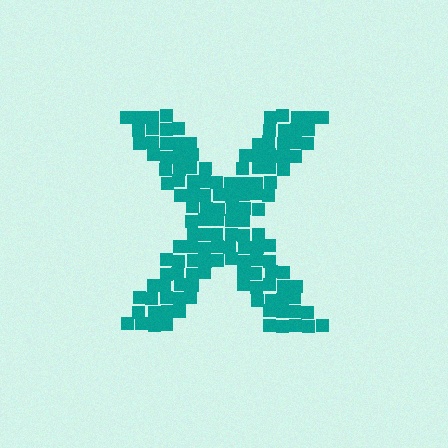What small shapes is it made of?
It is made of small squares.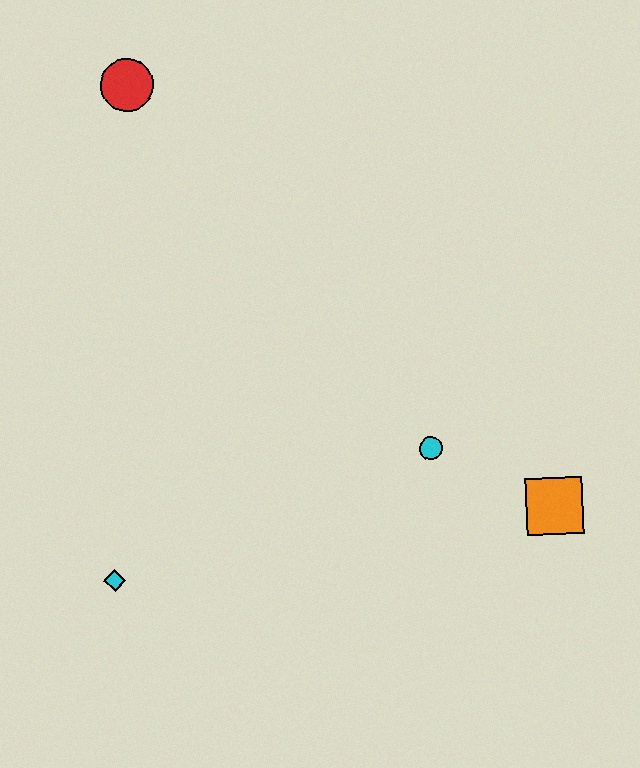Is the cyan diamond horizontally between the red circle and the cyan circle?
No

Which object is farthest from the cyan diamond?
The red circle is farthest from the cyan diamond.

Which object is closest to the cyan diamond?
The cyan circle is closest to the cyan diamond.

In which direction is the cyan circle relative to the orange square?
The cyan circle is to the left of the orange square.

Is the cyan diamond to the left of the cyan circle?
Yes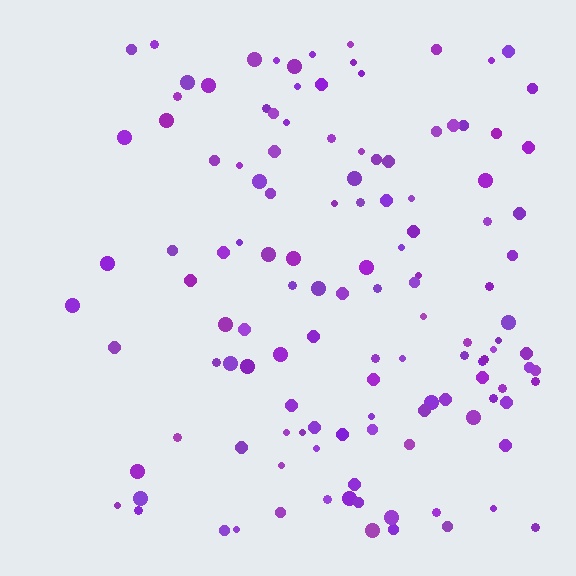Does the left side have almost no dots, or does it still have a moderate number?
Still a moderate number, just noticeably fewer than the right.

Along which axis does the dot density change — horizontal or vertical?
Horizontal.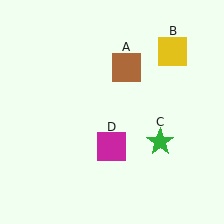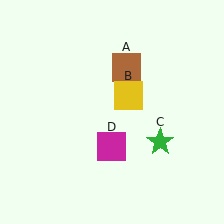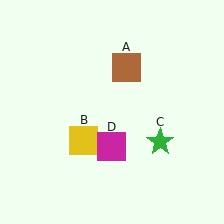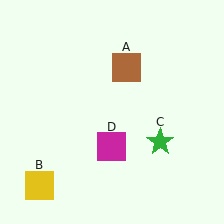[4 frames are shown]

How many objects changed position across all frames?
1 object changed position: yellow square (object B).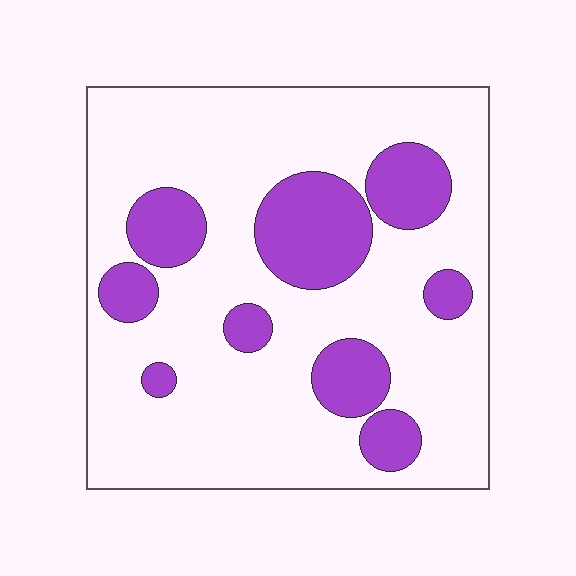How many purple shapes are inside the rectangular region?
9.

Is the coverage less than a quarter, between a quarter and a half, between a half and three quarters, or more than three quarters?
Less than a quarter.